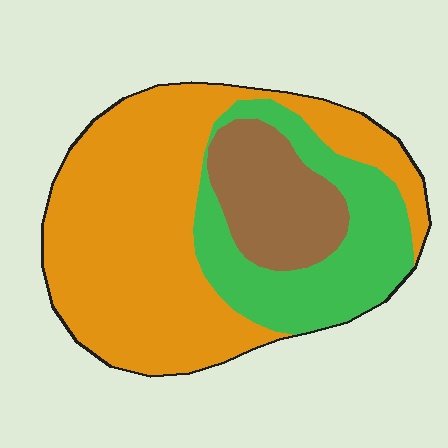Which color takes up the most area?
Orange, at roughly 55%.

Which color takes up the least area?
Brown, at roughly 15%.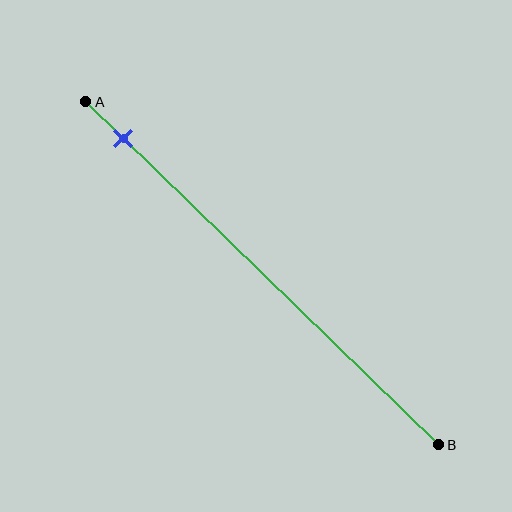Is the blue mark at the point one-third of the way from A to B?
No, the mark is at about 10% from A, not at the 33% one-third point.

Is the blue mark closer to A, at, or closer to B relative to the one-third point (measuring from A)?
The blue mark is closer to point A than the one-third point of segment AB.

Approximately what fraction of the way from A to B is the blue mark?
The blue mark is approximately 10% of the way from A to B.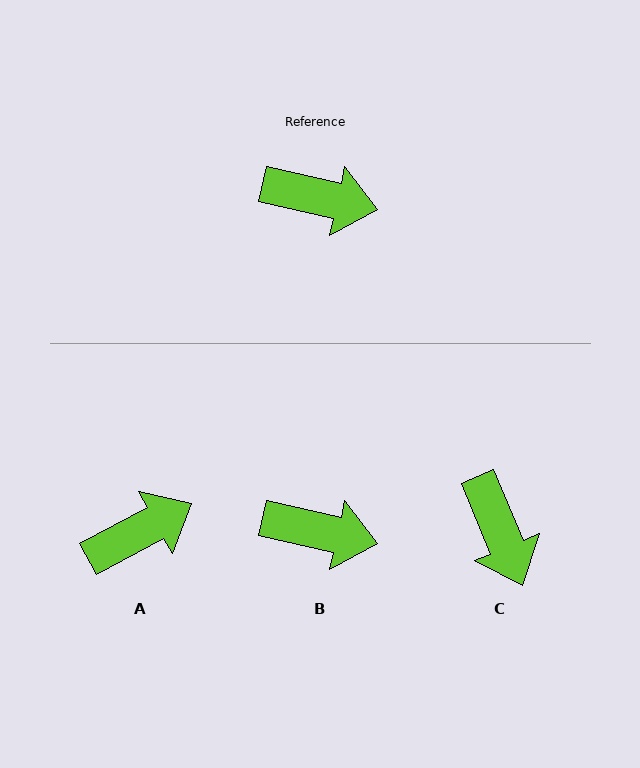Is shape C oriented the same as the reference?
No, it is off by about 55 degrees.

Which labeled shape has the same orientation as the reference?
B.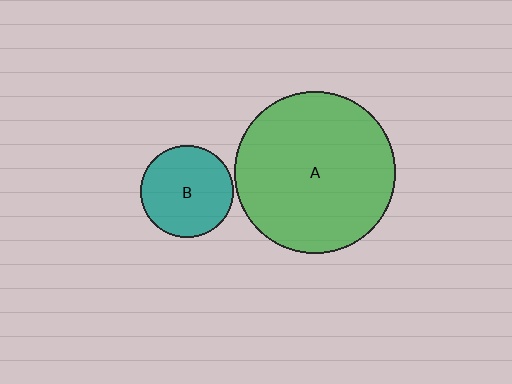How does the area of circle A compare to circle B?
Approximately 3.1 times.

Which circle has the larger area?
Circle A (green).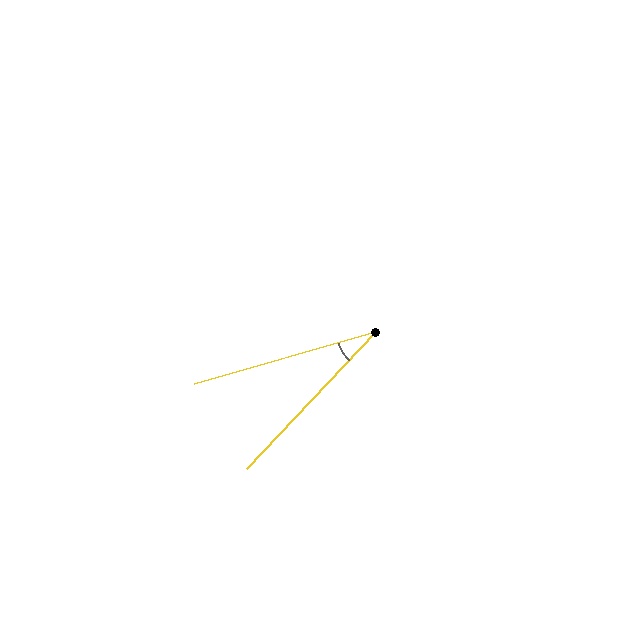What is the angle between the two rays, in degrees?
Approximately 31 degrees.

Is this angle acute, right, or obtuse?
It is acute.